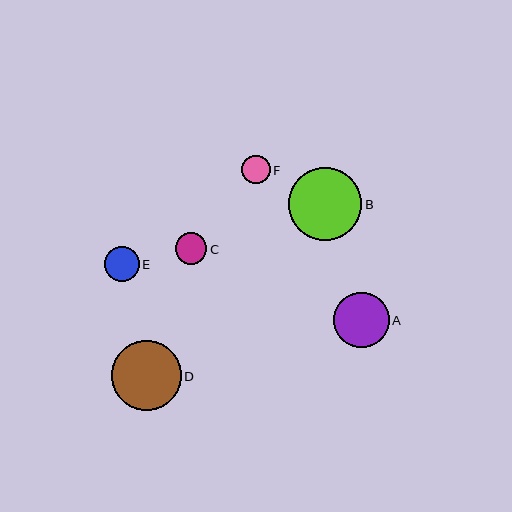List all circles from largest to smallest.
From largest to smallest: B, D, A, E, C, F.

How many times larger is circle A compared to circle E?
Circle A is approximately 1.6 times the size of circle E.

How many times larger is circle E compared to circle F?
Circle E is approximately 1.2 times the size of circle F.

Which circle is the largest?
Circle B is the largest with a size of approximately 73 pixels.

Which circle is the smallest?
Circle F is the smallest with a size of approximately 28 pixels.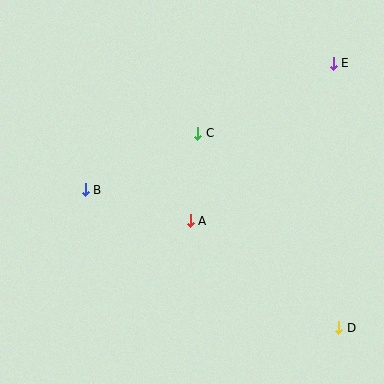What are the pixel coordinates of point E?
Point E is at (333, 63).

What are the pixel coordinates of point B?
Point B is at (85, 190).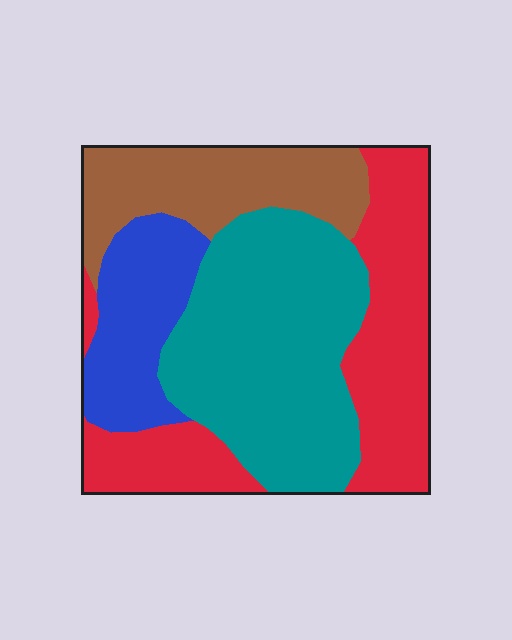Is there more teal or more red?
Teal.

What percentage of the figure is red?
Red takes up between a quarter and a half of the figure.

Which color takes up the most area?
Teal, at roughly 35%.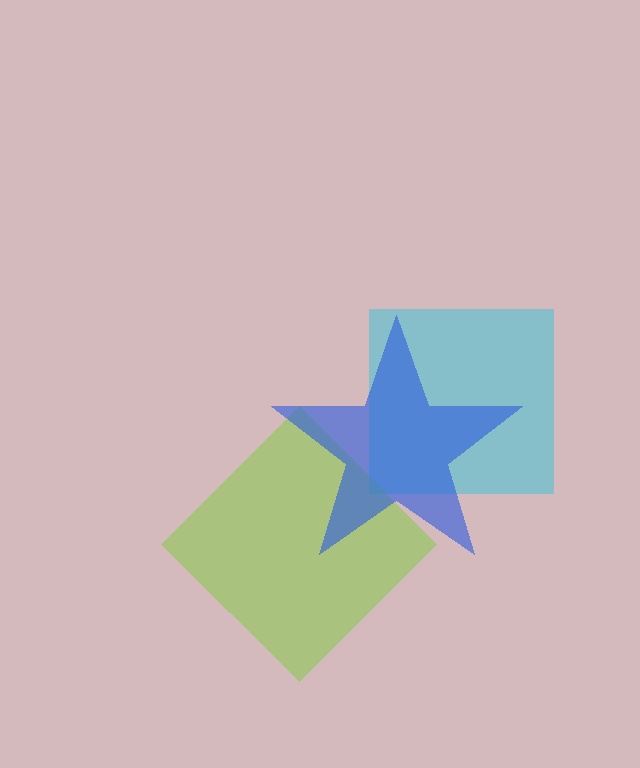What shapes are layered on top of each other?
The layered shapes are: a cyan square, a lime diamond, a blue star.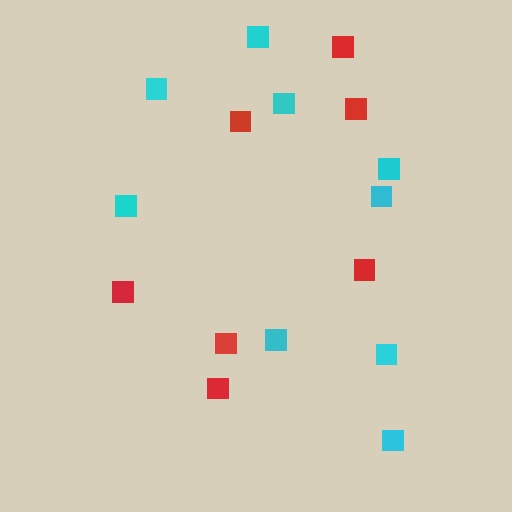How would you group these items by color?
There are 2 groups: one group of red squares (7) and one group of cyan squares (9).